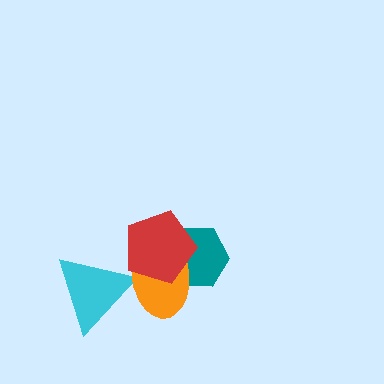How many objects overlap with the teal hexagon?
2 objects overlap with the teal hexagon.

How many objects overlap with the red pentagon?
2 objects overlap with the red pentagon.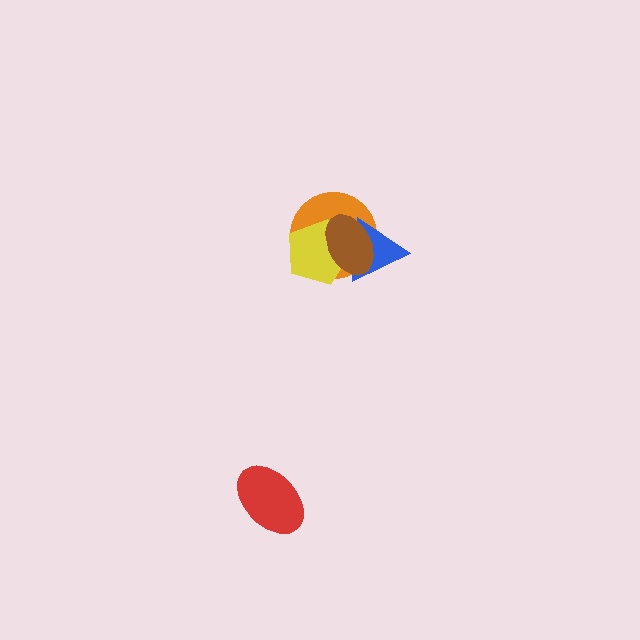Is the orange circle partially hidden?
Yes, it is partially covered by another shape.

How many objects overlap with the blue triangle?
3 objects overlap with the blue triangle.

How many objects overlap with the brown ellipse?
3 objects overlap with the brown ellipse.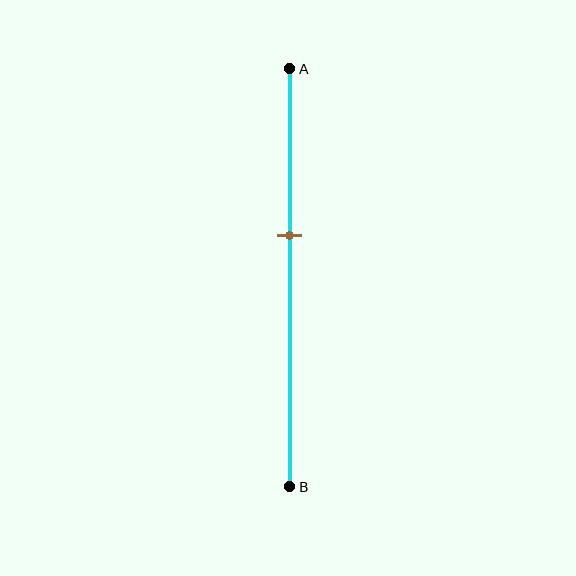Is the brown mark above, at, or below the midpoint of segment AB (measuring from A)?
The brown mark is above the midpoint of segment AB.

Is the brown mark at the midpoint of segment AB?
No, the mark is at about 40% from A, not at the 50% midpoint.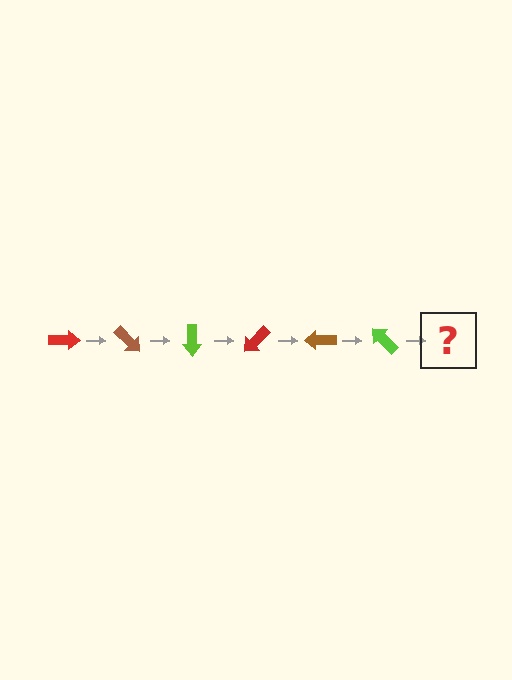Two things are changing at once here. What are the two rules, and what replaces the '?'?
The two rules are that it rotates 45 degrees each step and the color cycles through red, brown, and lime. The '?' should be a red arrow, rotated 270 degrees from the start.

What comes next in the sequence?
The next element should be a red arrow, rotated 270 degrees from the start.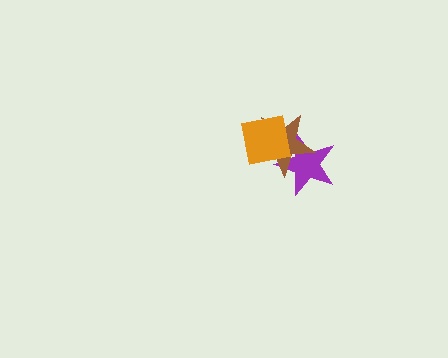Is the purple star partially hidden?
Yes, it is partially covered by another shape.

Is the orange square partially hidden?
No, no other shape covers it.